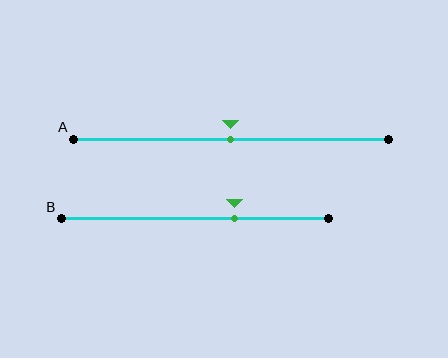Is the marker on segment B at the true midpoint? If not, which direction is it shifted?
No, the marker on segment B is shifted to the right by about 15% of the segment length.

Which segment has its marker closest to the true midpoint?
Segment A has its marker closest to the true midpoint.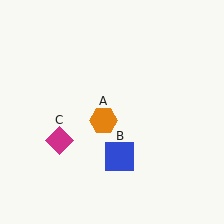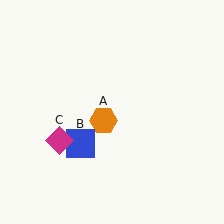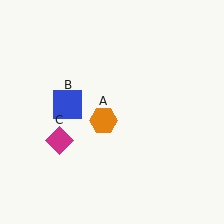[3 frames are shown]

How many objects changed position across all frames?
1 object changed position: blue square (object B).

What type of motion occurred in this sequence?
The blue square (object B) rotated clockwise around the center of the scene.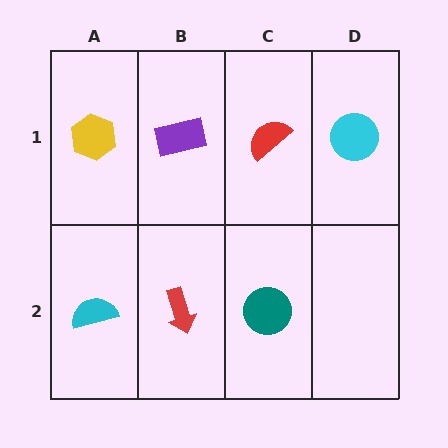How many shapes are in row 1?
4 shapes.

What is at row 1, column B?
A purple rectangle.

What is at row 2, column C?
A teal circle.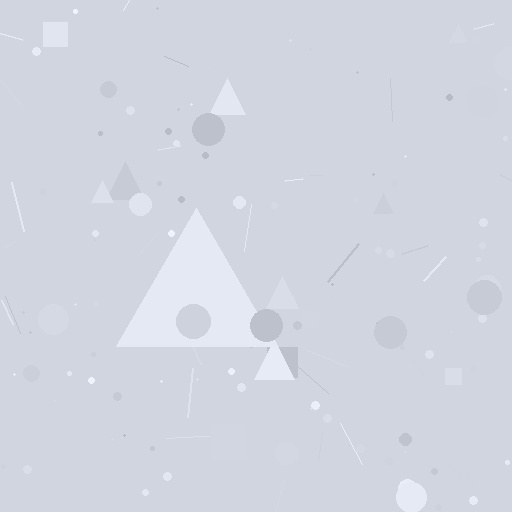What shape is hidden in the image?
A triangle is hidden in the image.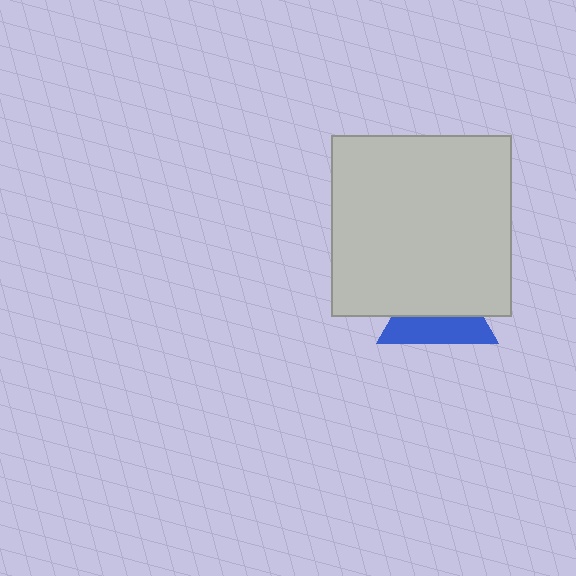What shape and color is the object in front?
The object in front is a light gray square.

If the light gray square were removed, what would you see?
You would see the complete blue triangle.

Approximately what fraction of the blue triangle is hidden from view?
Roughly 57% of the blue triangle is hidden behind the light gray square.